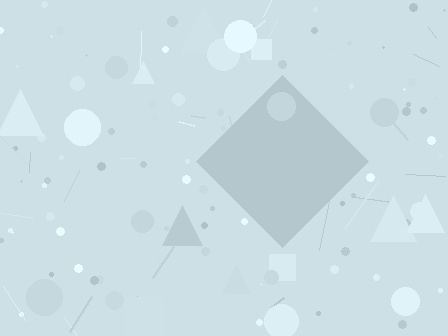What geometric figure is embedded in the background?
A diamond is embedded in the background.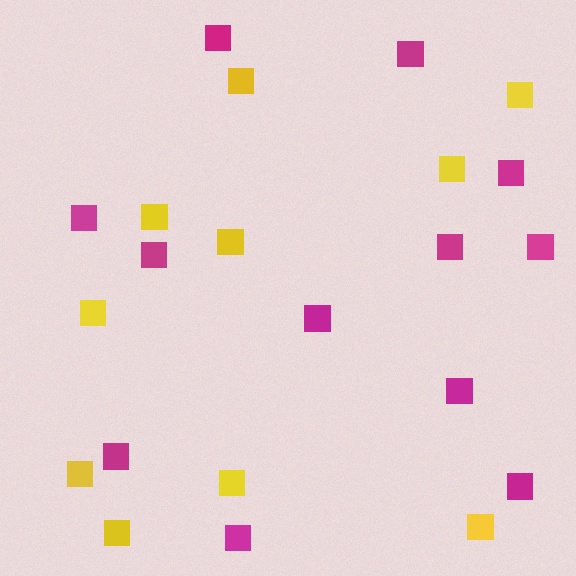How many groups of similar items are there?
There are 2 groups: one group of yellow squares (10) and one group of magenta squares (12).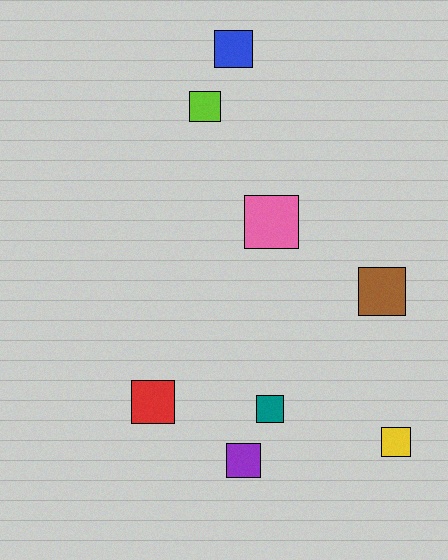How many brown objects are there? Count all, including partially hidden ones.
There is 1 brown object.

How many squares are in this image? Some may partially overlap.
There are 8 squares.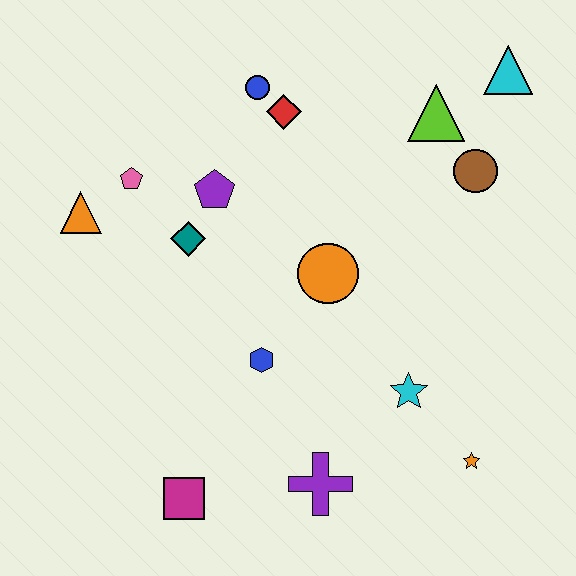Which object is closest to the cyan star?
The orange star is closest to the cyan star.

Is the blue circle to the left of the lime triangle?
Yes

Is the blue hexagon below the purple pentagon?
Yes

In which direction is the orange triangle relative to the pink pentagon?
The orange triangle is to the left of the pink pentagon.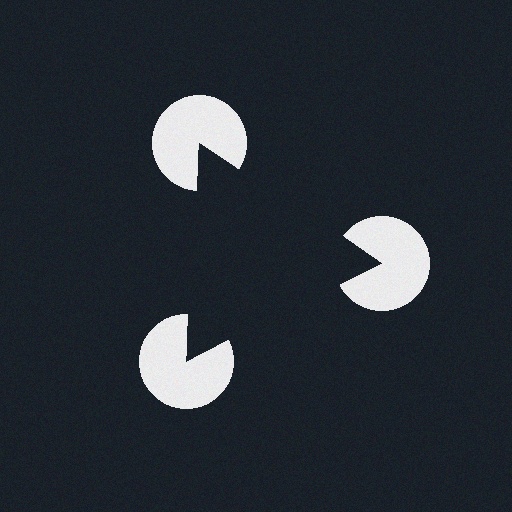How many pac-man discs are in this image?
There are 3 — one at each vertex of the illusory triangle.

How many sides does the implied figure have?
3 sides.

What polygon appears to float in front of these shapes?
An illusory triangle — its edges are inferred from the aligned wedge cuts in the pac-man discs, not physically drawn.